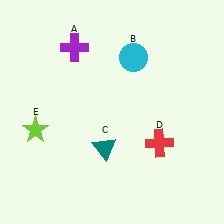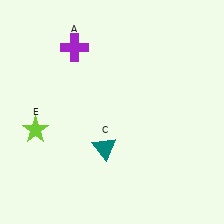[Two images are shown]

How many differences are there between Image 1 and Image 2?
There are 2 differences between the two images.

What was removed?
The red cross (D), the cyan circle (B) were removed in Image 2.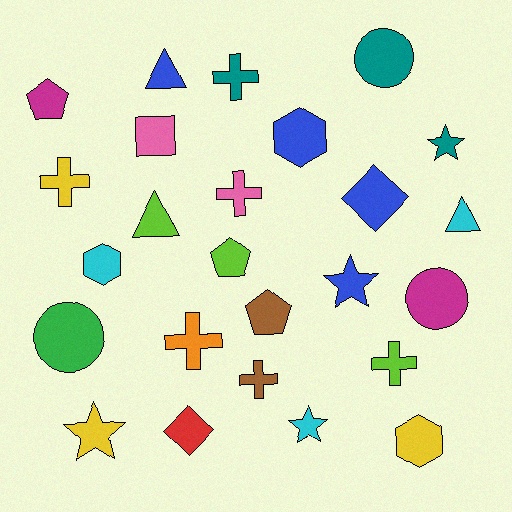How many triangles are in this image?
There are 3 triangles.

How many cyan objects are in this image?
There are 3 cyan objects.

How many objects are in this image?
There are 25 objects.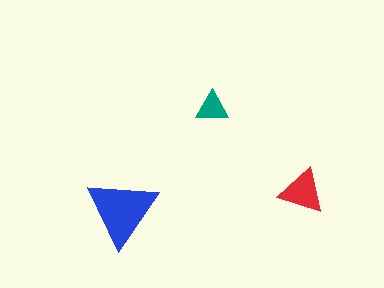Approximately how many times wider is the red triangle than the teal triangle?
About 1.5 times wider.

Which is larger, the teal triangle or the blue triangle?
The blue one.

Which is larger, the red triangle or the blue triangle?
The blue one.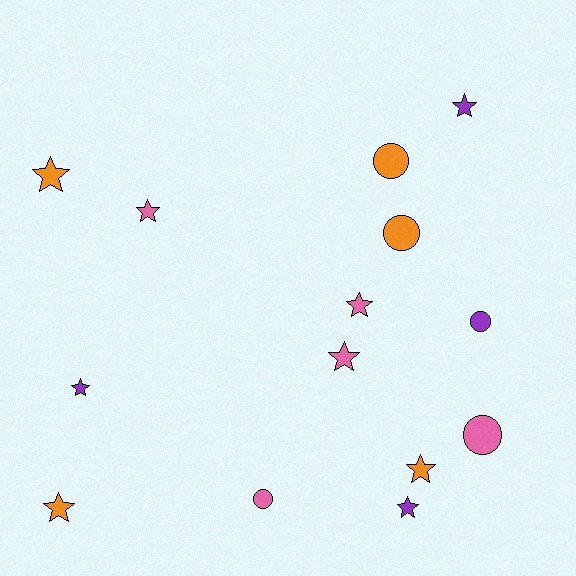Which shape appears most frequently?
Star, with 9 objects.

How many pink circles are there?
There are 2 pink circles.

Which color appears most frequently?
Orange, with 5 objects.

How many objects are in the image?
There are 14 objects.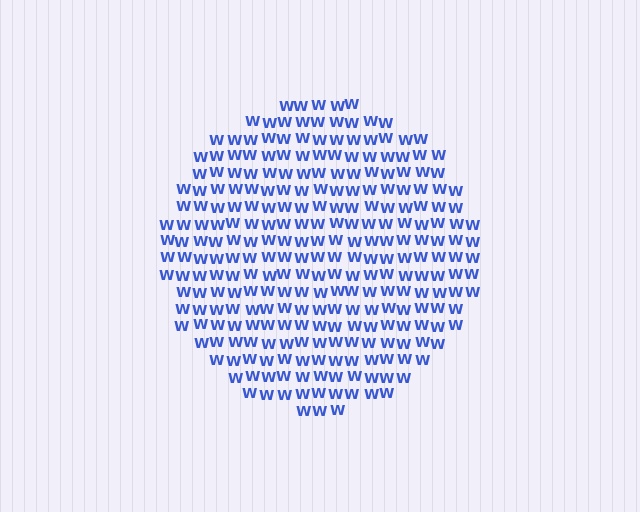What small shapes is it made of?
It is made of small letter W's.